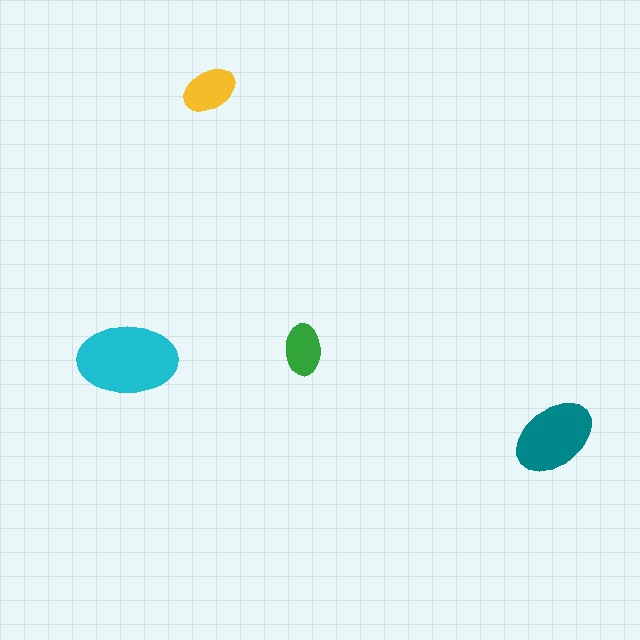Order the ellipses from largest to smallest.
the cyan one, the teal one, the yellow one, the green one.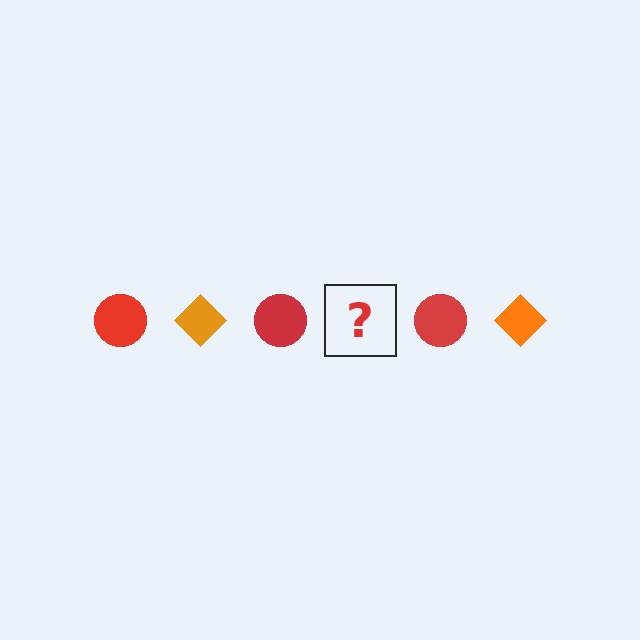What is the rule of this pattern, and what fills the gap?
The rule is that the pattern alternates between red circle and orange diamond. The gap should be filled with an orange diamond.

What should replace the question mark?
The question mark should be replaced with an orange diamond.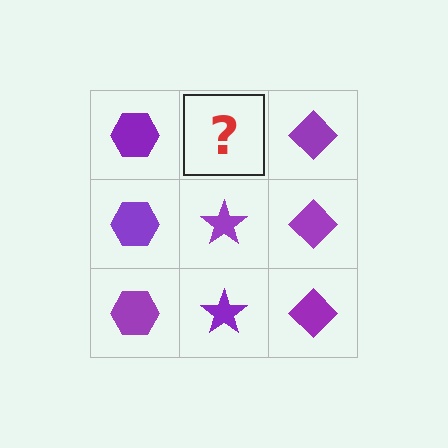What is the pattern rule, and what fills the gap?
The rule is that each column has a consistent shape. The gap should be filled with a purple star.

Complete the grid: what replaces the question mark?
The question mark should be replaced with a purple star.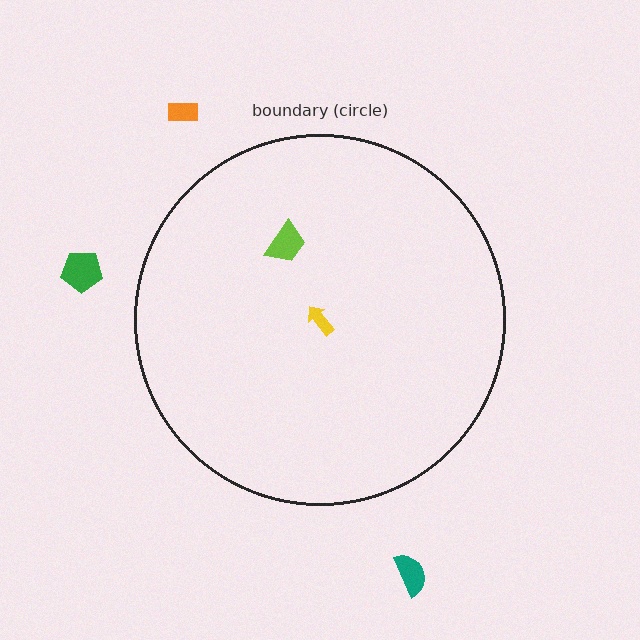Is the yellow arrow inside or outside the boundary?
Inside.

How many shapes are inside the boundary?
2 inside, 3 outside.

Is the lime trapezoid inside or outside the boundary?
Inside.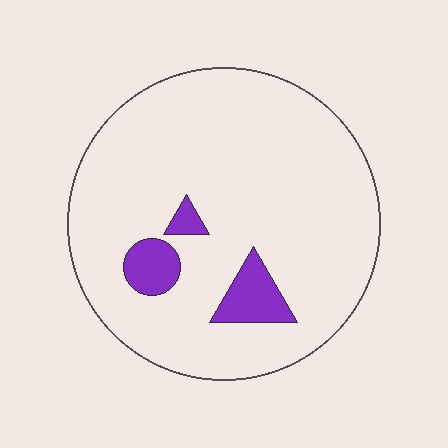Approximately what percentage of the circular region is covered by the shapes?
Approximately 10%.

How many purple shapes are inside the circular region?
3.